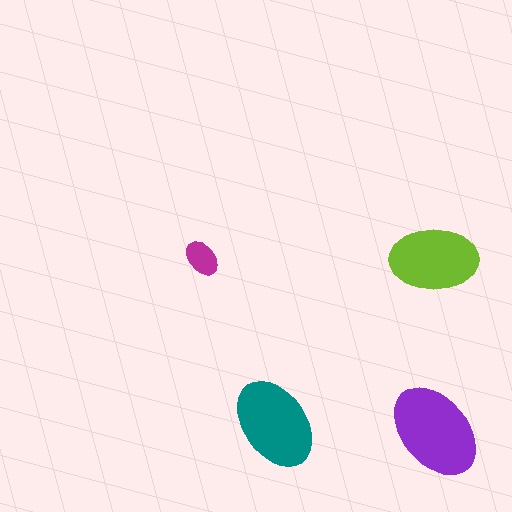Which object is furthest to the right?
The purple ellipse is rightmost.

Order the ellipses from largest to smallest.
the purple one, the teal one, the lime one, the magenta one.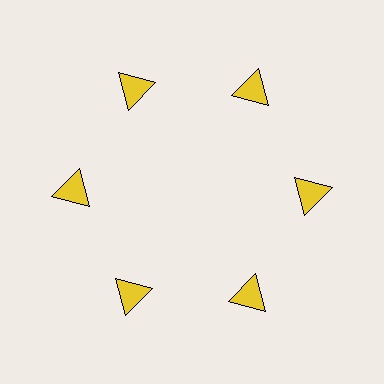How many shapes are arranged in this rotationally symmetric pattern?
There are 6 shapes, arranged in 6 groups of 1.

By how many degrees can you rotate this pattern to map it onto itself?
The pattern maps onto itself every 60 degrees of rotation.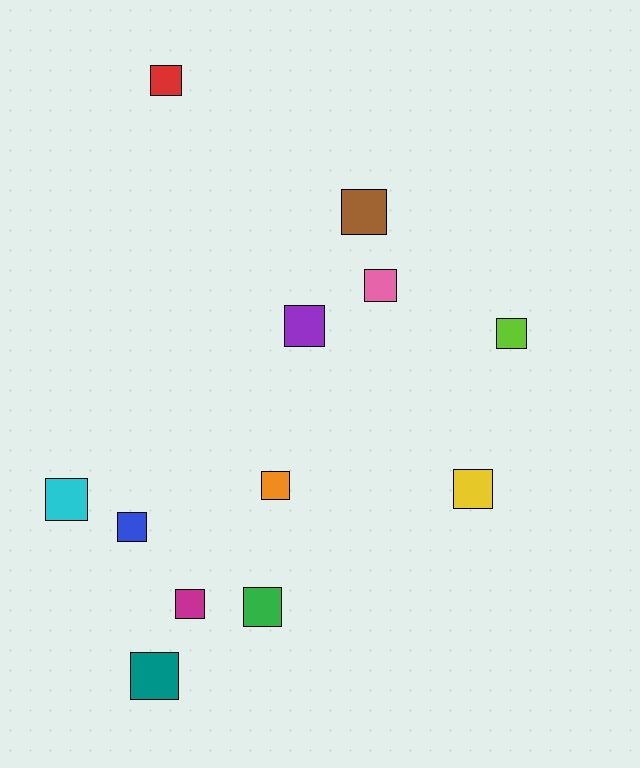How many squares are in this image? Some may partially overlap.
There are 12 squares.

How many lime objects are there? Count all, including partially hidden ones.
There is 1 lime object.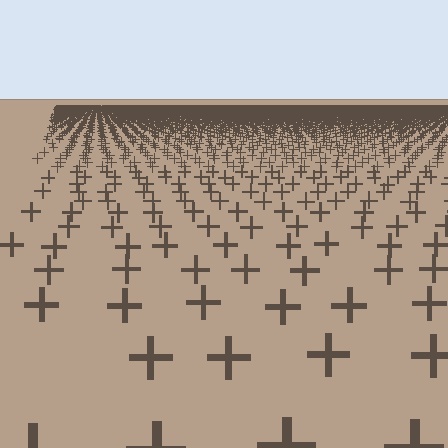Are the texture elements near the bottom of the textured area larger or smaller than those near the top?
Larger. Near the bottom, elements are closer to the viewer and appear at a bigger on-screen size.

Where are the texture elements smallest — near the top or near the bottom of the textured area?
Near the top.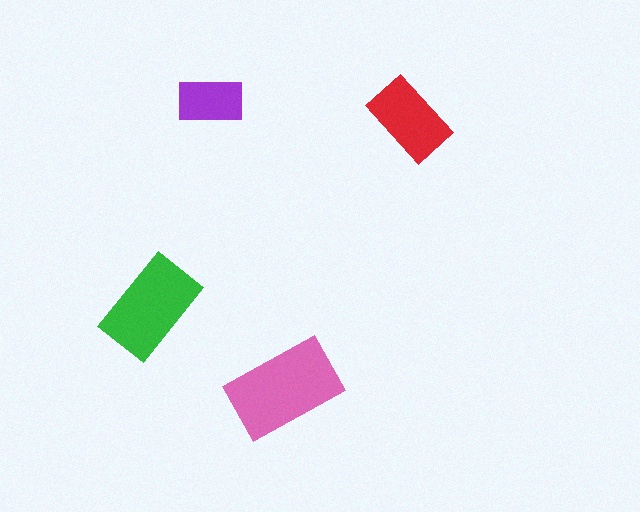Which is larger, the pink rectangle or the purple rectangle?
The pink one.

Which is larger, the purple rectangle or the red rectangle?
The red one.